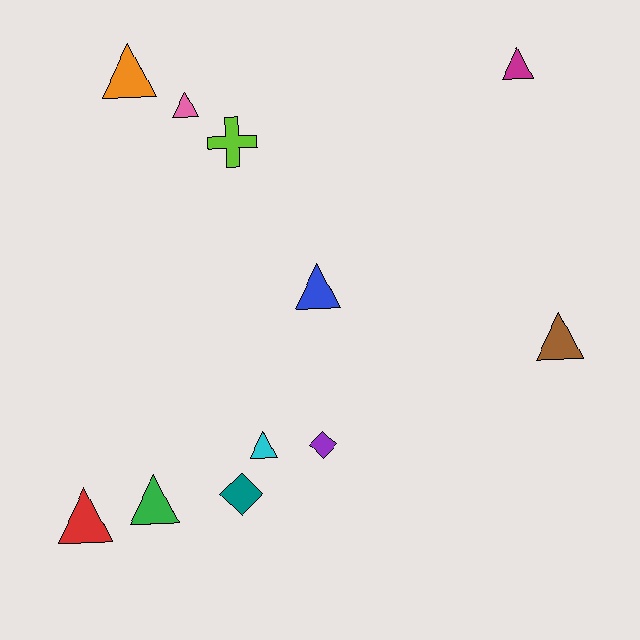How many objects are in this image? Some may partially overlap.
There are 11 objects.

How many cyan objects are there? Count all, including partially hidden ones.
There is 1 cyan object.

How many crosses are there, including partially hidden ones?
There is 1 cross.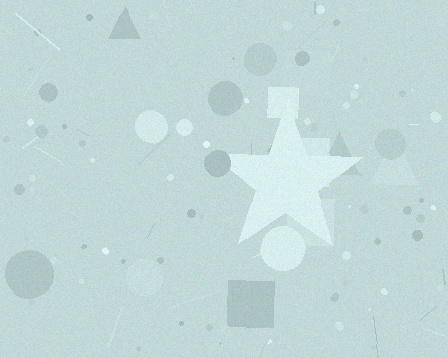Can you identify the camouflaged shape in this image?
The camouflaged shape is a star.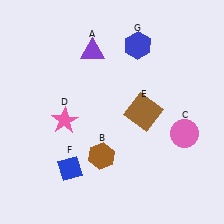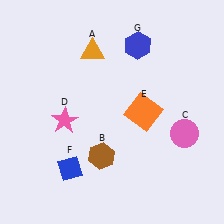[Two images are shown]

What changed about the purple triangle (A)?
In Image 1, A is purple. In Image 2, it changed to orange.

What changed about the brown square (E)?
In Image 1, E is brown. In Image 2, it changed to orange.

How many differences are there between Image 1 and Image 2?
There are 2 differences between the two images.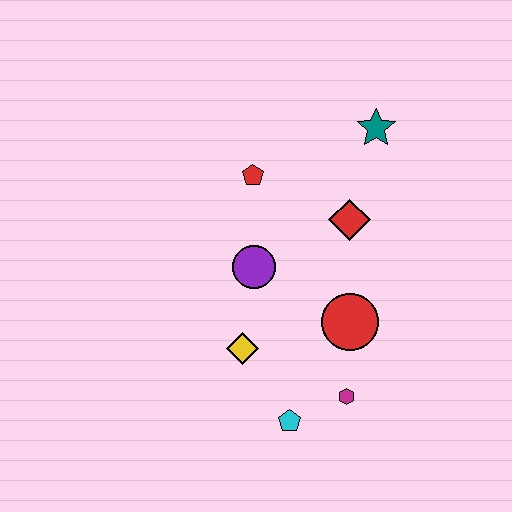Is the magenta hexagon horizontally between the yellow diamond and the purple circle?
No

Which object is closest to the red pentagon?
The purple circle is closest to the red pentagon.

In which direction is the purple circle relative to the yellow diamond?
The purple circle is above the yellow diamond.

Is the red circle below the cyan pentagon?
No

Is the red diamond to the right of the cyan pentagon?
Yes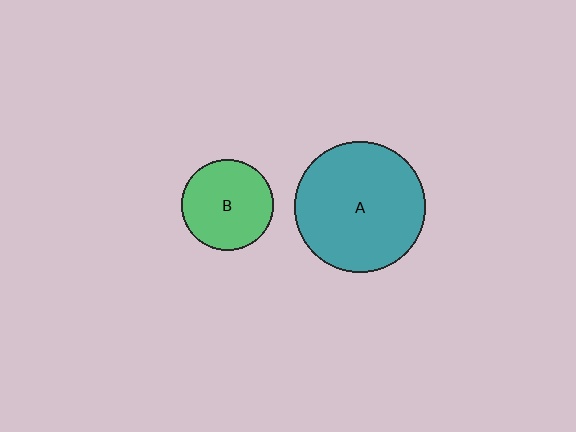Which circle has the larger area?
Circle A (teal).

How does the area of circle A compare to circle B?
Approximately 2.0 times.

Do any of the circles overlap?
No, none of the circles overlap.